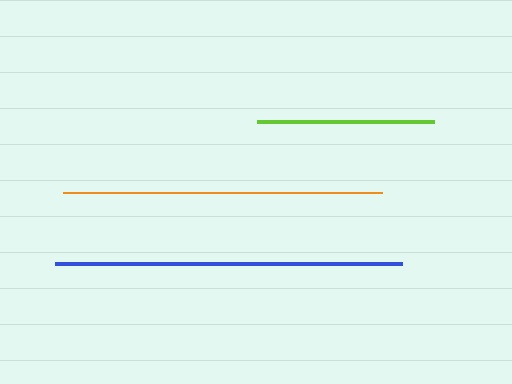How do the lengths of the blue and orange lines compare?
The blue and orange lines are approximately the same length.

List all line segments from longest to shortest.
From longest to shortest: blue, orange, lime.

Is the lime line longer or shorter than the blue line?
The blue line is longer than the lime line.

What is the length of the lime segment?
The lime segment is approximately 176 pixels long.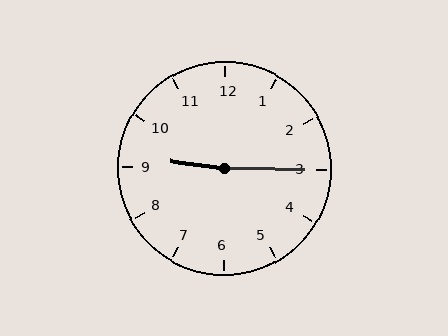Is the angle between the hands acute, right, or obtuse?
It is obtuse.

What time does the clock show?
9:15.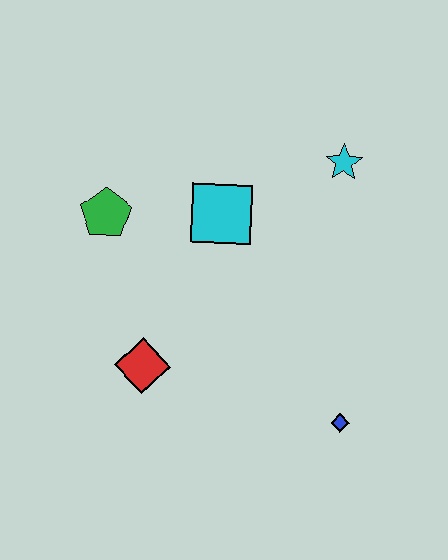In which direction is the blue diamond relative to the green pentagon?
The blue diamond is to the right of the green pentagon.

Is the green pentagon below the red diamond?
No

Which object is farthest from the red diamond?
The cyan star is farthest from the red diamond.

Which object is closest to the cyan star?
The cyan square is closest to the cyan star.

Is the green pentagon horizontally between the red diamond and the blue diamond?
No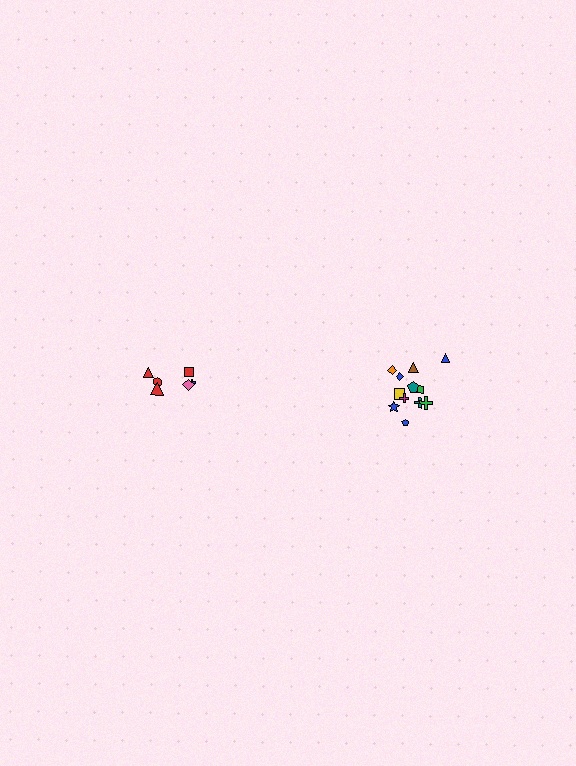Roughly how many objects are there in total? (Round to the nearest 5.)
Roughly 20 objects in total.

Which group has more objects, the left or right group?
The right group.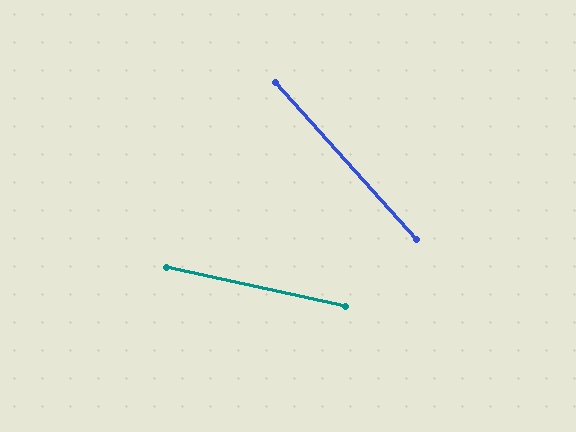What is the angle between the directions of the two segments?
Approximately 36 degrees.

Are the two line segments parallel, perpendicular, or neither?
Neither parallel nor perpendicular — they differ by about 36°.